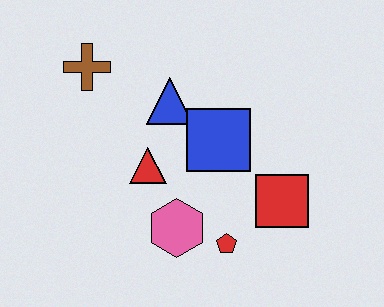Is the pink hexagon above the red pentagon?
Yes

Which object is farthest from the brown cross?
The red square is farthest from the brown cross.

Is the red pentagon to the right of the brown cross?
Yes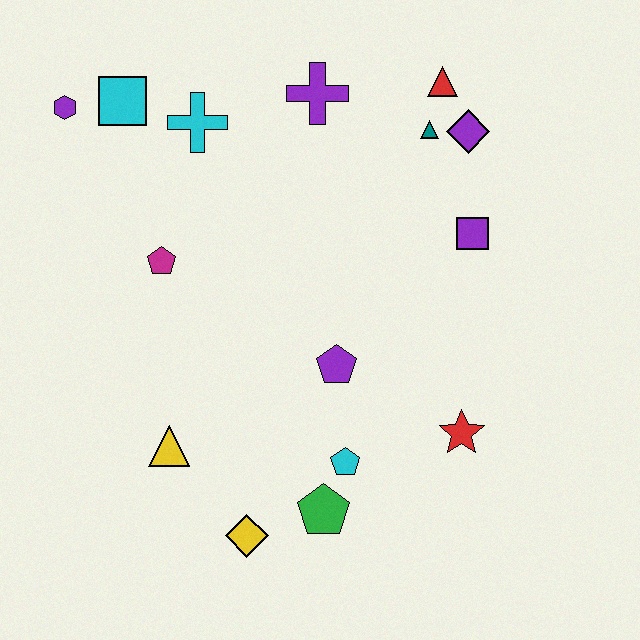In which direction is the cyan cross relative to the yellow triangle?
The cyan cross is above the yellow triangle.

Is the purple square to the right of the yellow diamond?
Yes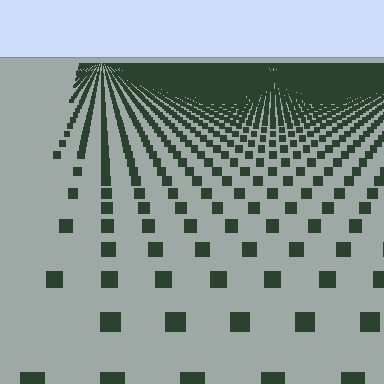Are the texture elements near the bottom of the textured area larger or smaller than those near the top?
Larger. Near the bottom, elements are closer to the viewer and appear at a bigger on-screen size.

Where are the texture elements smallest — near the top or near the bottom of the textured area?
Near the top.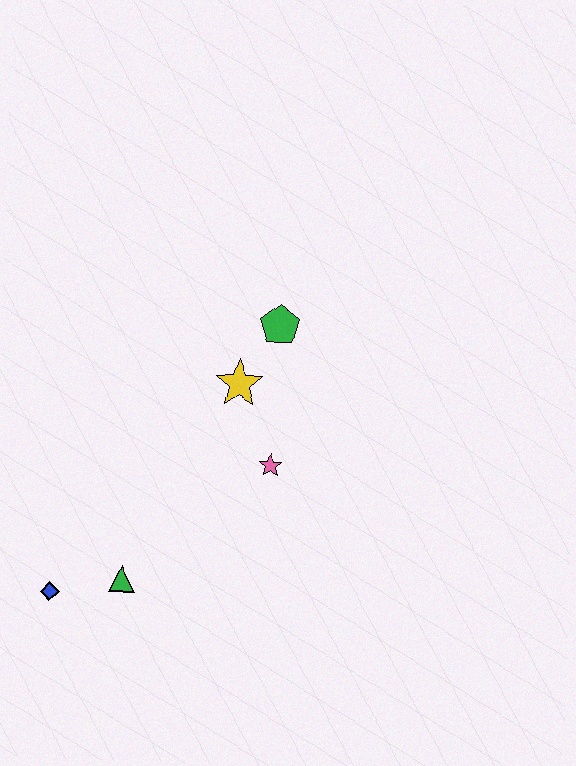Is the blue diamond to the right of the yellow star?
No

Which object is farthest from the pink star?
The blue diamond is farthest from the pink star.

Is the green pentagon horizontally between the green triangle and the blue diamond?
No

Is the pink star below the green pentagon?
Yes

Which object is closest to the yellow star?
The green pentagon is closest to the yellow star.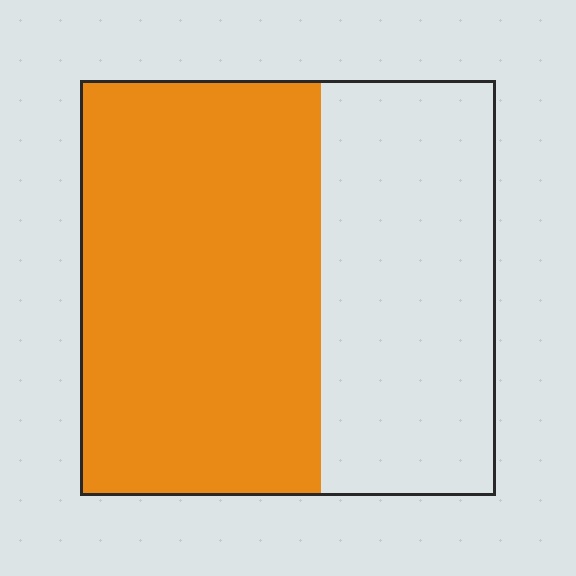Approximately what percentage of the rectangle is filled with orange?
Approximately 60%.